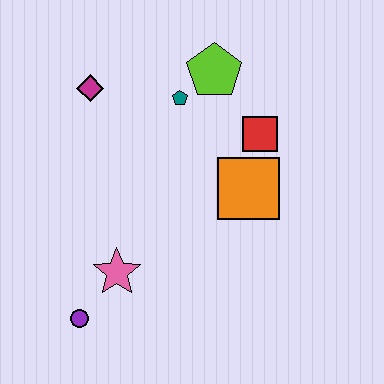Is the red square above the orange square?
Yes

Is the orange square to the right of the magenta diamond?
Yes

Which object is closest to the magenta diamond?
The teal pentagon is closest to the magenta diamond.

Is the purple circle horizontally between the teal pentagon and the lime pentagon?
No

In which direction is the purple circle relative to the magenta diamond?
The purple circle is below the magenta diamond.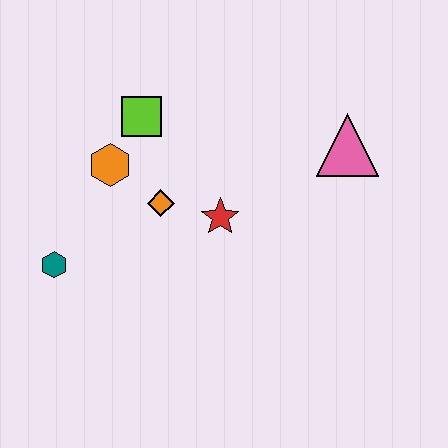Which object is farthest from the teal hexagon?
The pink triangle is farthest from the teal hexagon.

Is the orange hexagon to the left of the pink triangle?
Yes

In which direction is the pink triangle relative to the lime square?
The pink triangle is to the right of the lime square.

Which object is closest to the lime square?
The orange hexagon is closest to the lime square.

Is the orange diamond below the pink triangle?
Yes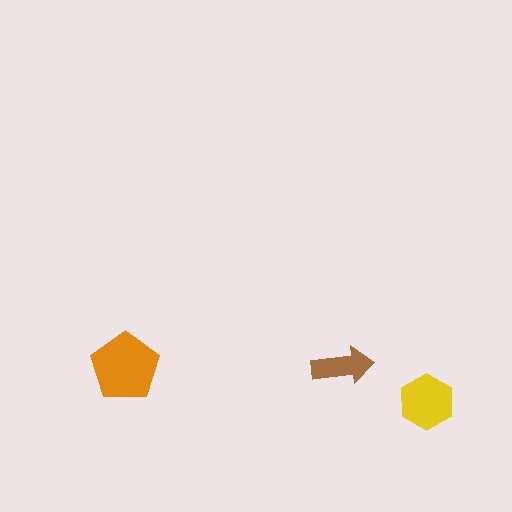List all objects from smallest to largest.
The brown arrow, the yellow hexagon, the orange pentagon.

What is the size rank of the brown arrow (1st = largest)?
3rd.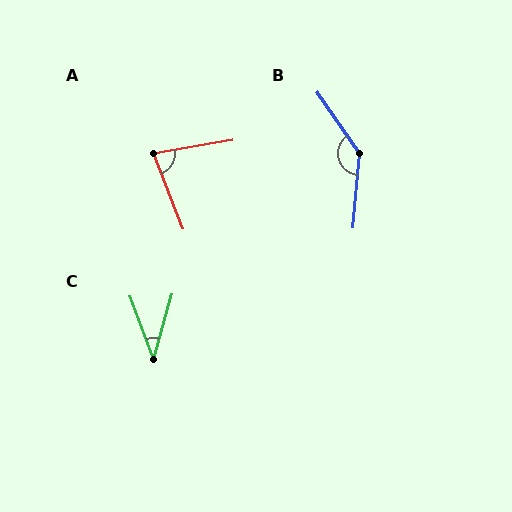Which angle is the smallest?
C, at approximately 36 degrees.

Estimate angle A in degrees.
Approximately 78 degrees.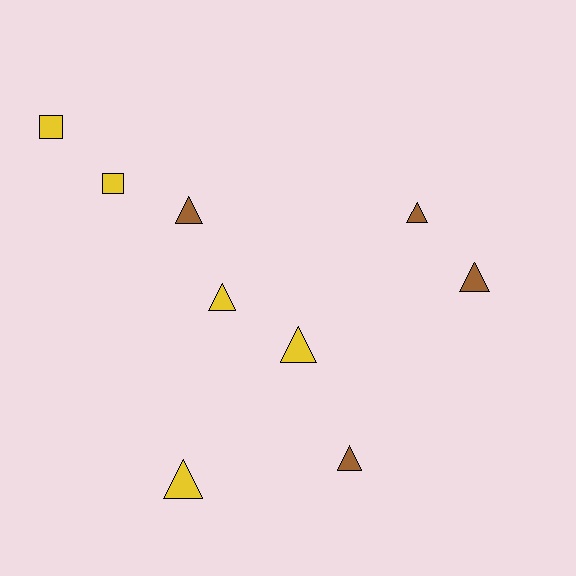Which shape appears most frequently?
Triangle, with 7 objects.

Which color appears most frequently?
Yellow, with 5 objects.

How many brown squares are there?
There are no brown squares.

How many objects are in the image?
There are 9 objects.